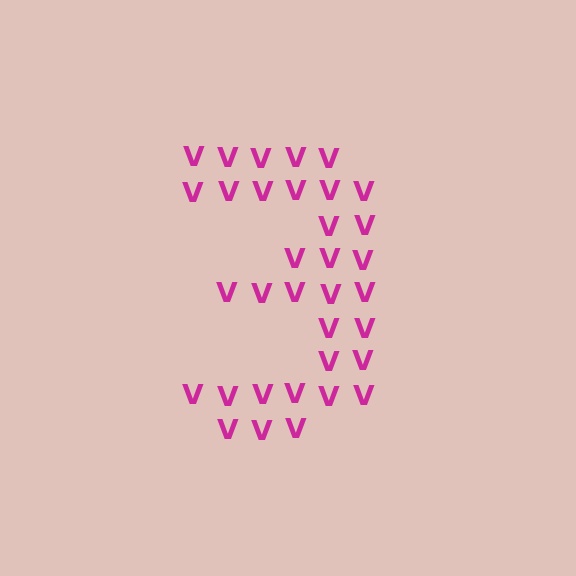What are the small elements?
The small elements are letter V's.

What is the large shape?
The large shape is the digit 3.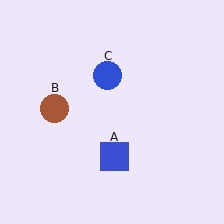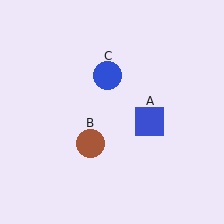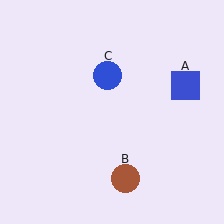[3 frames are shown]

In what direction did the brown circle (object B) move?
The brown circle (object B) moved down and to the right.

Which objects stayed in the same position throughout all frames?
Blue circle (object C) remained stationary.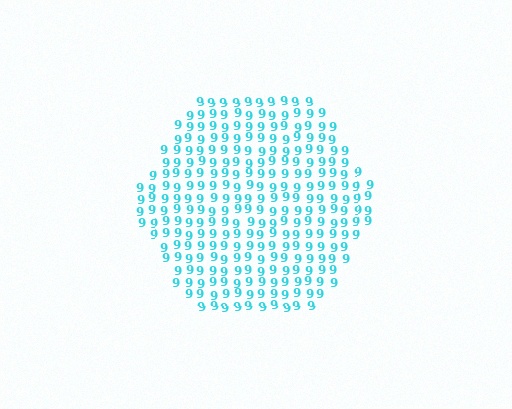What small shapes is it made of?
It is made of small digit 9's.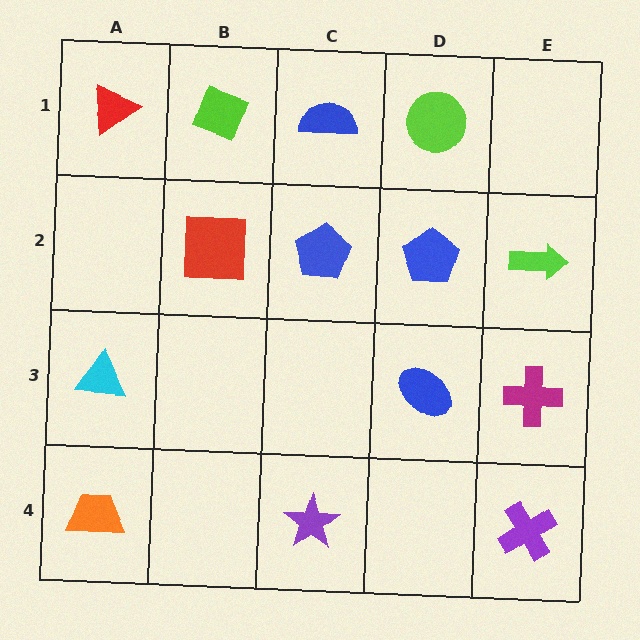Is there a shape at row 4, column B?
No, that cell is empty.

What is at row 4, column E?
A purple cross.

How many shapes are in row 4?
3 shapes.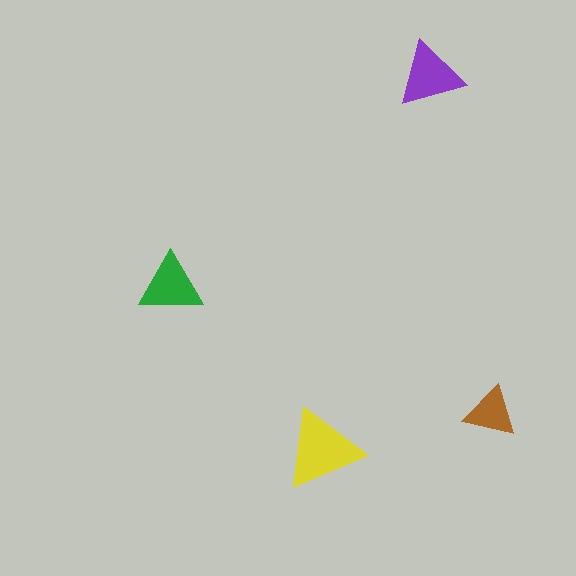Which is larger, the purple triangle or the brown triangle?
The purple one.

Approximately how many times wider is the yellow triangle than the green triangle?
About 1.5 times wider.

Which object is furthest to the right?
The brown triangle is rightmost.